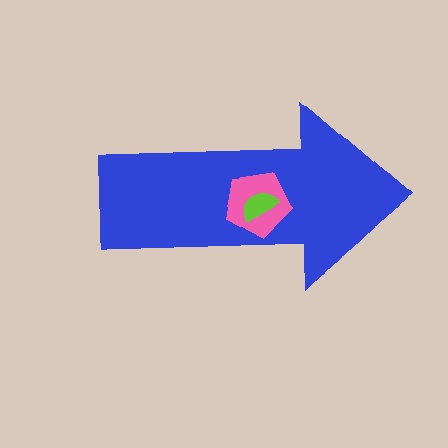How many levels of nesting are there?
3.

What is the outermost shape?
The blue arrow.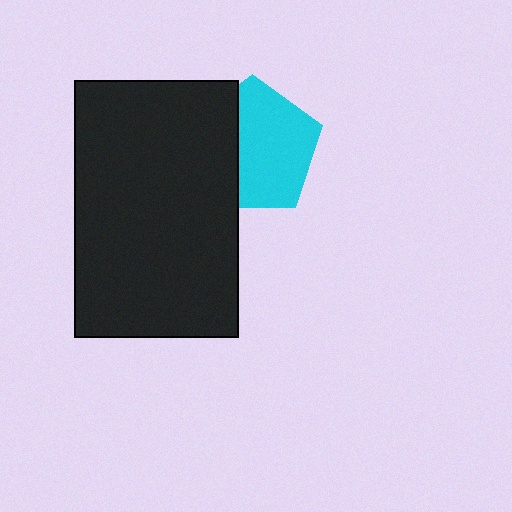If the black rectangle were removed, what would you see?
You would see the complete cyan pentagon.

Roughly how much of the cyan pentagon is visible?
About half of it is visible (roughly 63%).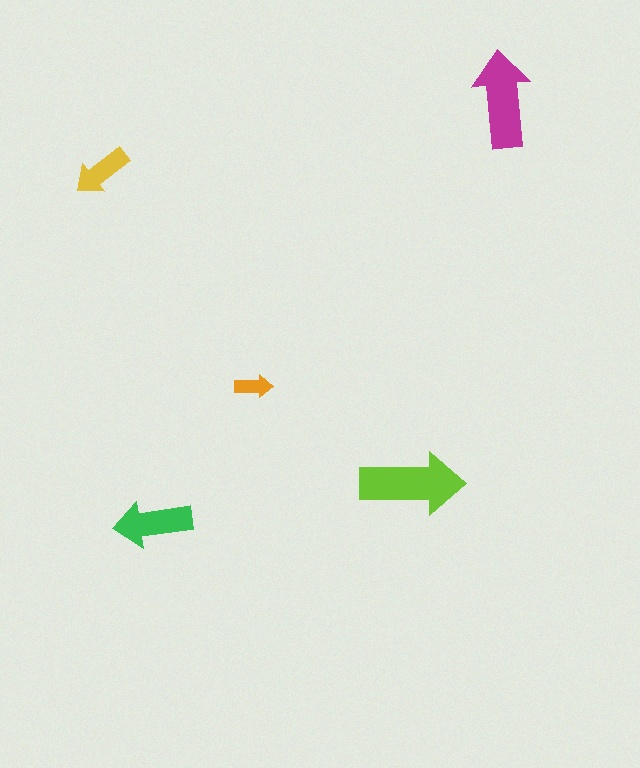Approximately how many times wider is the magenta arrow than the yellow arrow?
About 1.5 times wider.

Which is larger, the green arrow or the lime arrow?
The lime one.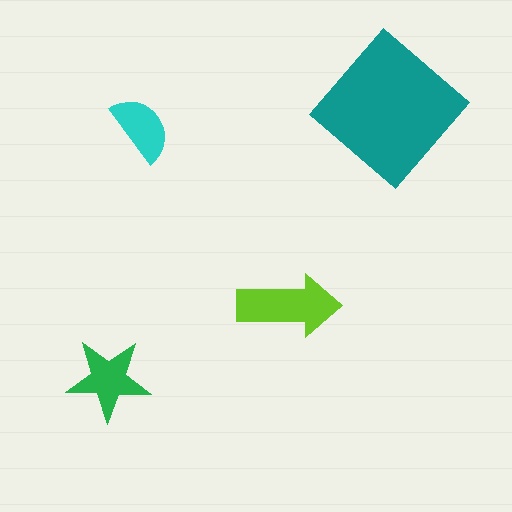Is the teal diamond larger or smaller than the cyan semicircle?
Larger.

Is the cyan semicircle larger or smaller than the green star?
Smaller.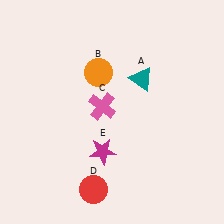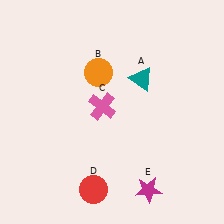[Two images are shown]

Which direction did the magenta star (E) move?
The magenta star (E) moved right.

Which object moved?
The magenta star (E) moved right.